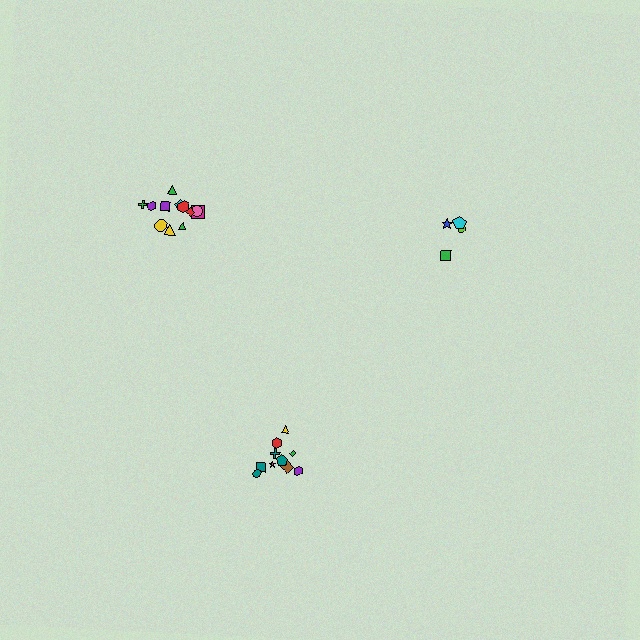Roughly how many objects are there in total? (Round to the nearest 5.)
Roughly 25 objects in total.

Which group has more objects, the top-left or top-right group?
The top-left group.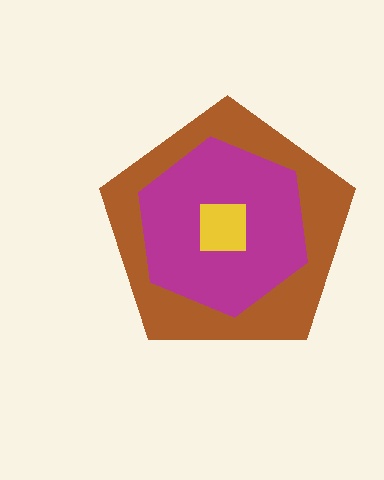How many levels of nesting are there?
3.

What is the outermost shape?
The brown pentagon.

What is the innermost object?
The yellow square.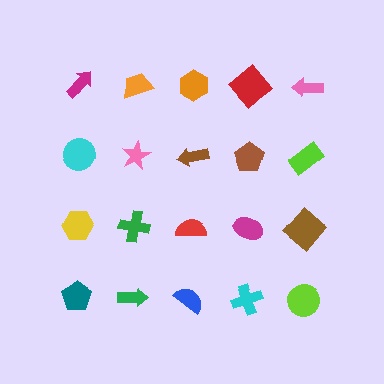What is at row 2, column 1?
A cyan circle.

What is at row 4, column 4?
A cyan cross.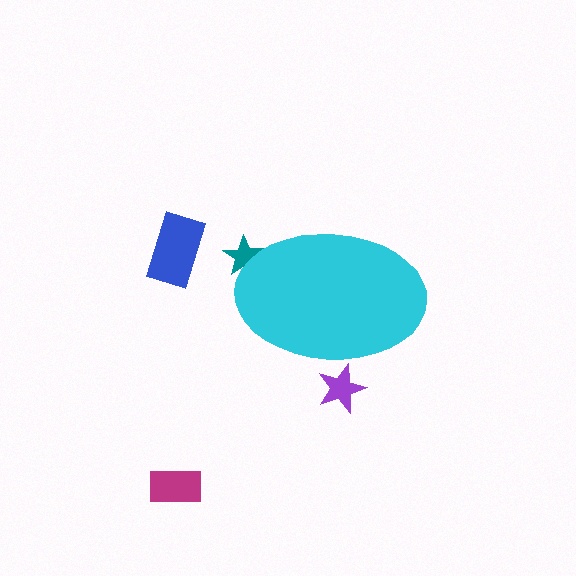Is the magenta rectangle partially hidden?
No, the magenta rectangle is fully visible.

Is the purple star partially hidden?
Yes, the purple star is partially hidden behind the cyan ellipse.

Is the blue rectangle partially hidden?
No, the blue rectangle is fully visible.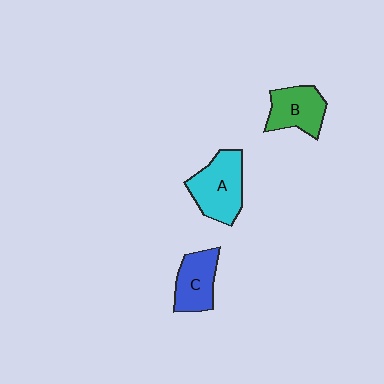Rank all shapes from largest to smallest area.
From largest to smallest: A (cyan), B (green), C (blue).